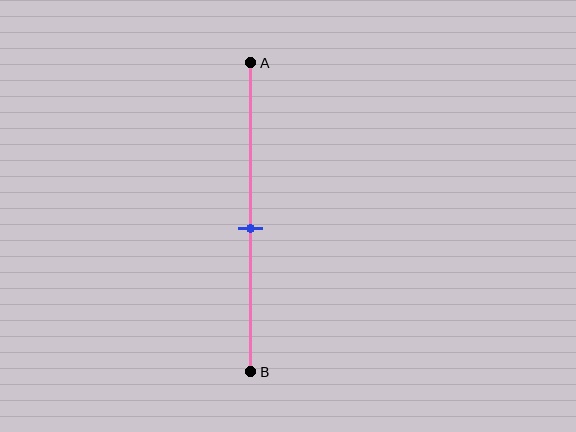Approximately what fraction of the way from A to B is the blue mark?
The blue mark is approximately 55% of the way from A to B.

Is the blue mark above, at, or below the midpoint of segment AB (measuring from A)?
The blue mark is below the midpoint of segment AB.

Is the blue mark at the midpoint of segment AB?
No, the mark is at about 55% from A, not at the 50% midpoint.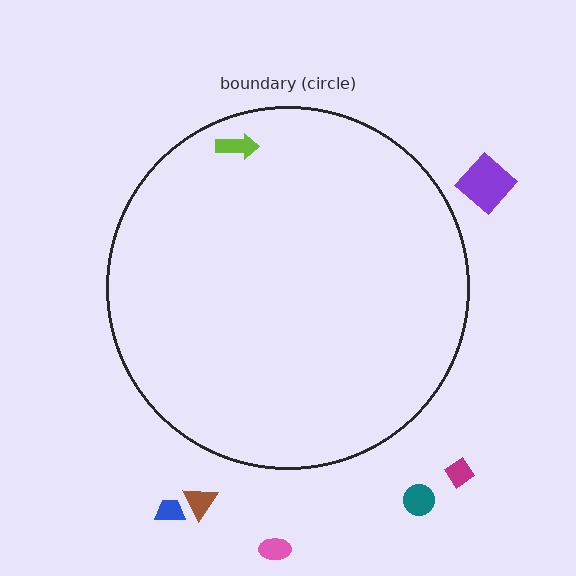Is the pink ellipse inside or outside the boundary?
Outside.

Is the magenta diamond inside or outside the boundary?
Outside.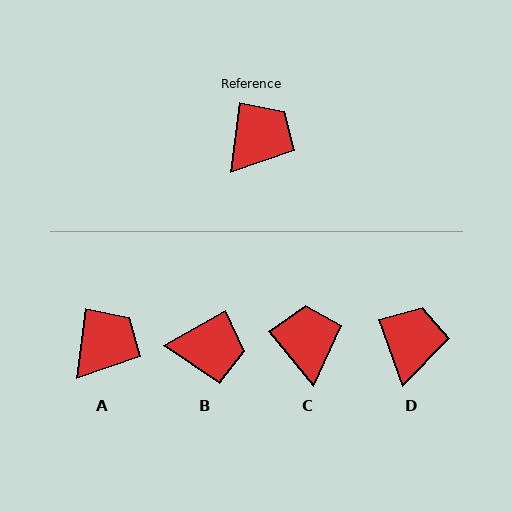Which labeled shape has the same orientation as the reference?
A.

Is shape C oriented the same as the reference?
No, it is off by about 47 degrees.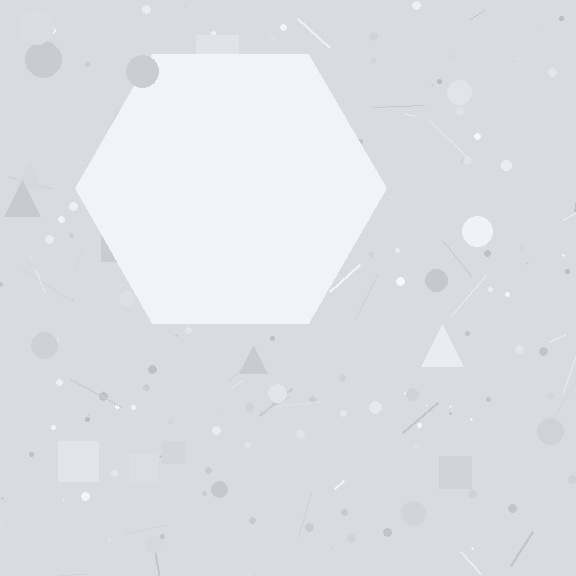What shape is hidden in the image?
A hexagon is hidden in the image.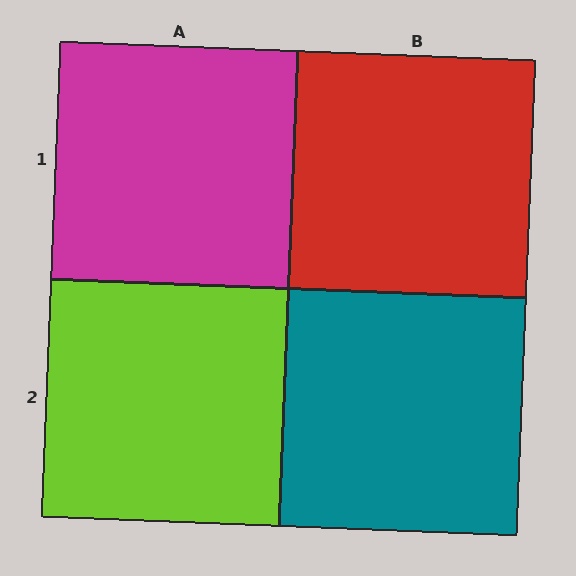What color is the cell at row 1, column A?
Magenta.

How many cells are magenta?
1 cell is magenta.